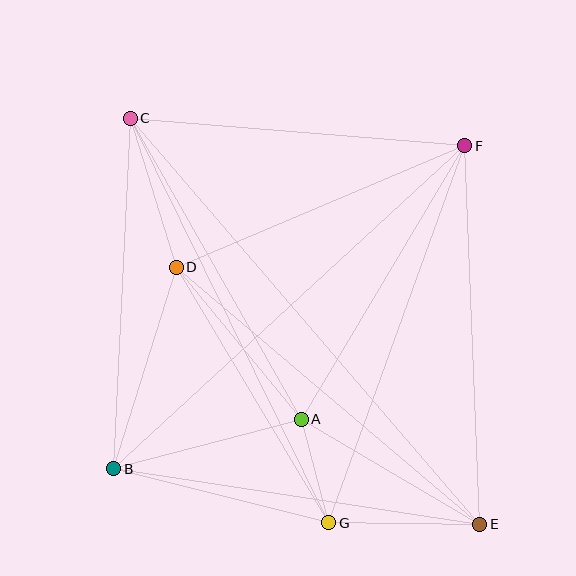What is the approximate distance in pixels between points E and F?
The distance between E and F is approximately 379 pixels.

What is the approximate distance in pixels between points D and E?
The distance between D and E is approximately 398 pixels.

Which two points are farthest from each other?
Points C and E are farthest from each other.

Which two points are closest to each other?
Points A and G are closest to each other.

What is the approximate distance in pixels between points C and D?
The distance between C and D is approximately 156 pixels.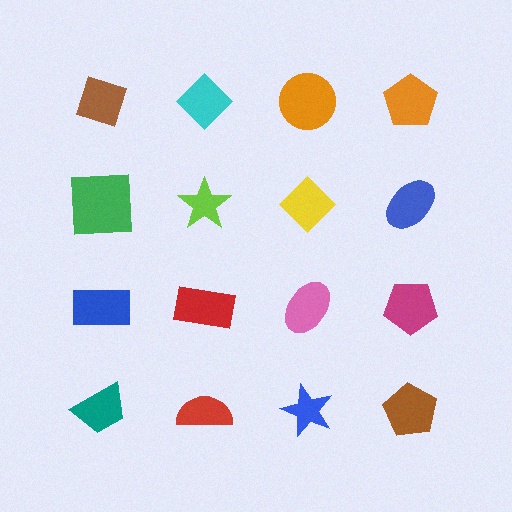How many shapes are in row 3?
4 shapes.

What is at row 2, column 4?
A blue ellipse.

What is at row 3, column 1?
A blue rectangle.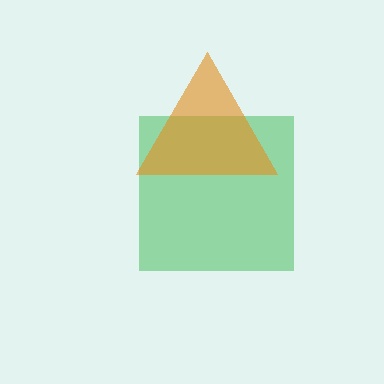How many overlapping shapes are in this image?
There are 2 overlapping shapes in the image.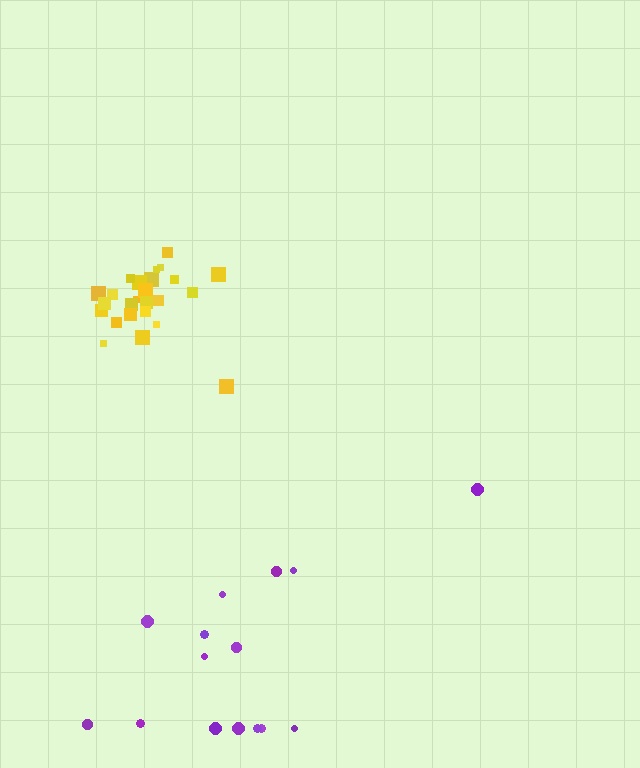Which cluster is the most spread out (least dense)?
Purple.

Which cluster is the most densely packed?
Yellow.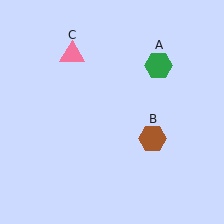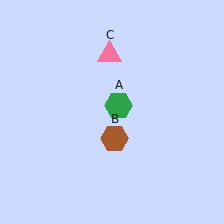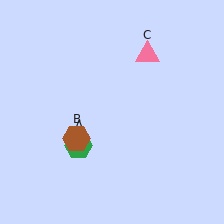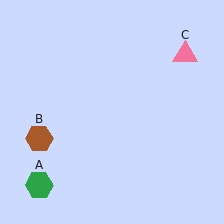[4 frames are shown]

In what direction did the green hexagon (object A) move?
The green hexagon (object A) moved down and to the left.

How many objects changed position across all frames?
3 objects changed position: green hexagon (object A), brown hexagon (object B), pink triangle (object C).